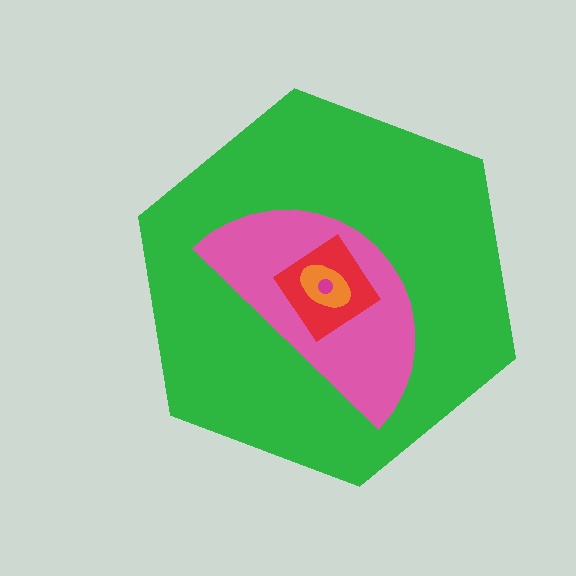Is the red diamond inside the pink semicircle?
Yes.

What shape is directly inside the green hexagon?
The pink semicircle.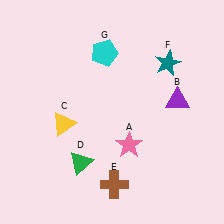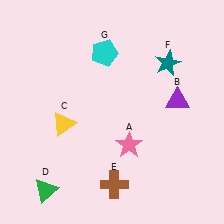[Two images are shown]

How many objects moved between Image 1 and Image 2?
1 object moved between the two images.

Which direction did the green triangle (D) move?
The green triangle (D) moved left.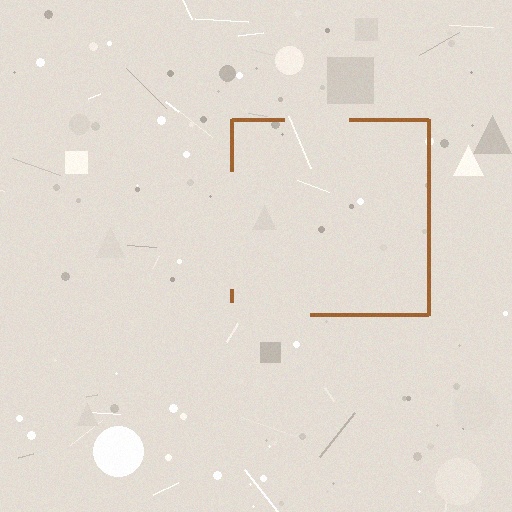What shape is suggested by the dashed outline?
The dashed outline suggests a square.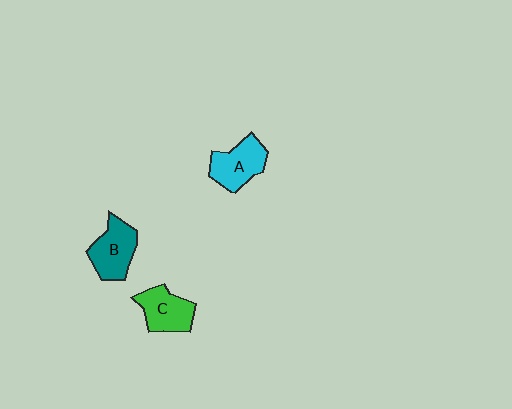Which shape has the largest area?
Shape B (teal).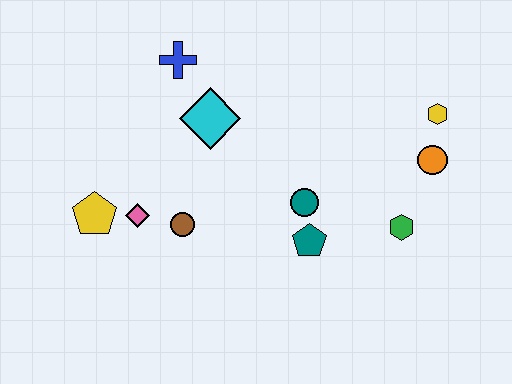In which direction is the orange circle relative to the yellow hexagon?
The orange circle is below the yellow hexagon.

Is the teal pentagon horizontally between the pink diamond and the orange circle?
Yes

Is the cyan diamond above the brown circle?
Yes